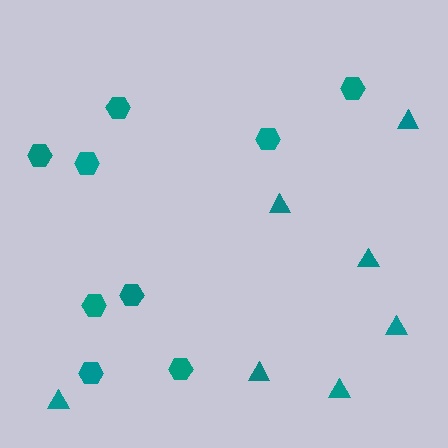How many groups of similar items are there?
There are 2 groups: one group of triangles (7) and one group of hexagons (9).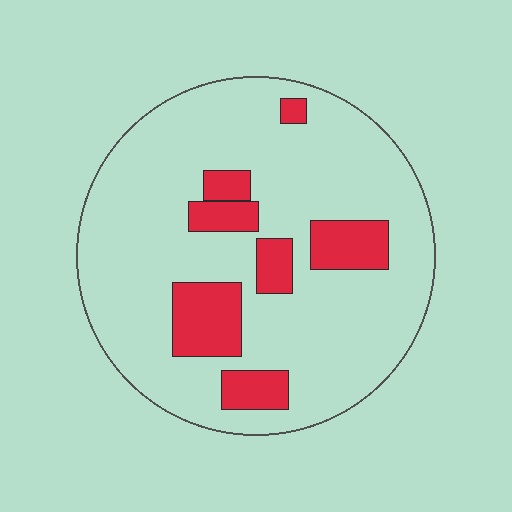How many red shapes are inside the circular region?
7.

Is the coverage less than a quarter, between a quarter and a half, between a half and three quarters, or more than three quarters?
Less than a quarter.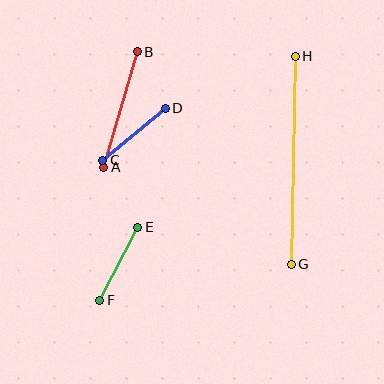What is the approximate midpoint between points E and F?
The midpoint is at approximately (119, 264) pixels.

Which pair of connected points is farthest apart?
Points G and H are farthest apart.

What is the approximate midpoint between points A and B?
The midpoint is at approximately (121, 109) pixels.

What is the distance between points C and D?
The distance is approximately 81 pixels.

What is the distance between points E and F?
The distance is approximately 82 pixels.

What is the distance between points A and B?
The distance is approximately 121 pixels.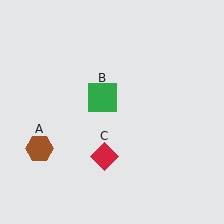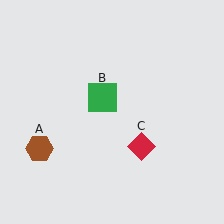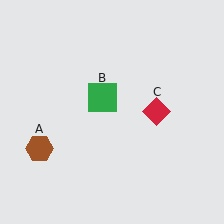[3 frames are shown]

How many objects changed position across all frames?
1 object changed position: red diamond (object C).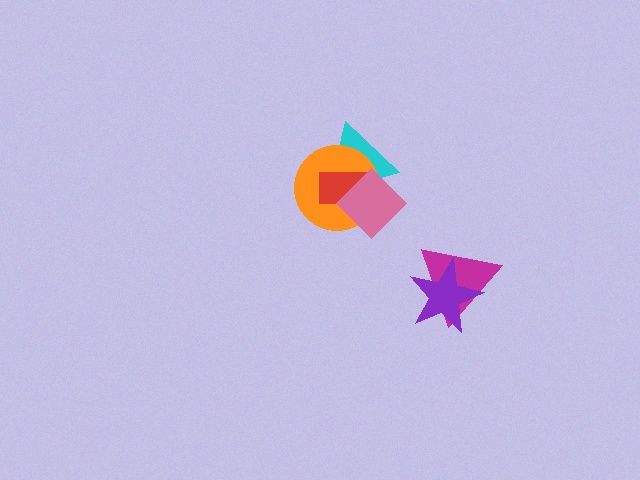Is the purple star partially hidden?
No, no other shape covers it.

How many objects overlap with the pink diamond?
3 objects overlap with the pink diamond.